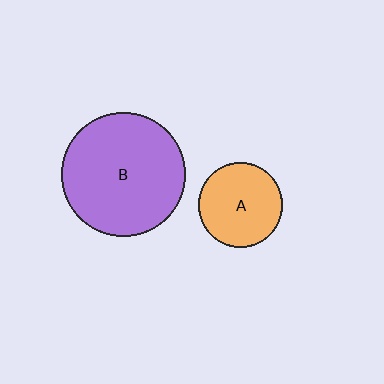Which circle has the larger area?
Circle B (purple).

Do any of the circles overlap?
No, none of the circles overlap.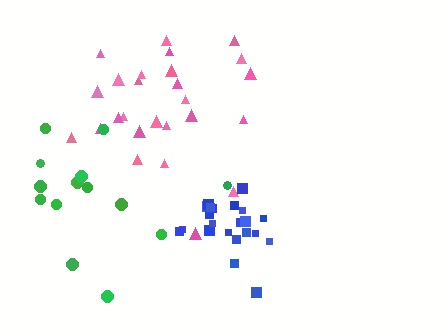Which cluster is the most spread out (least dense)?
Green.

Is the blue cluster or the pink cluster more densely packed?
Blue.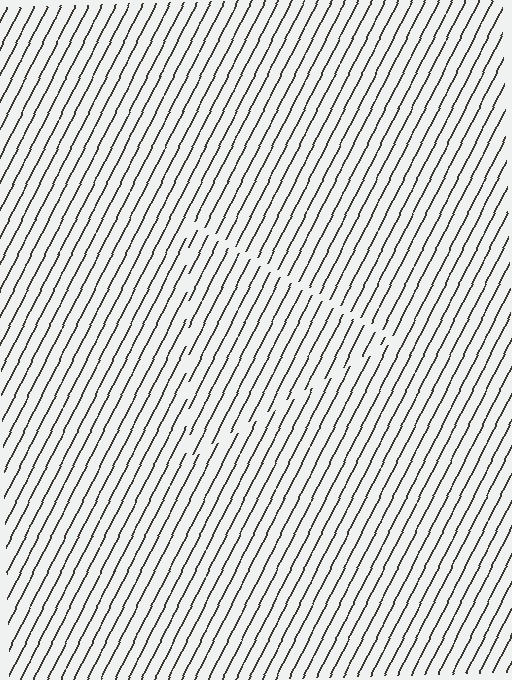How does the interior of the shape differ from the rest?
The interior of the shape contains the same grating, shifted by half a period — the contour is defined by the phase discontinuity where line-ends from the inner and outer gratings abut.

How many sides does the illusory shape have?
3 sides — the line-ends trace a triangle.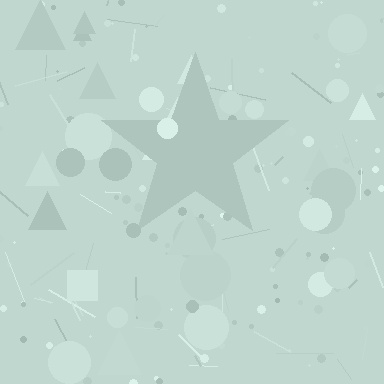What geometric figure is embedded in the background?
A star is embedded in the background.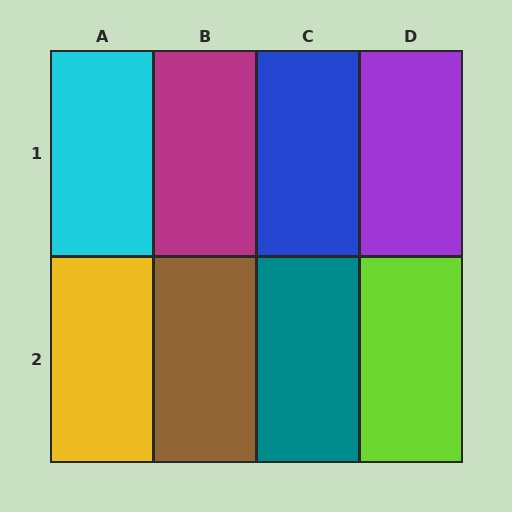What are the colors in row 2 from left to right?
Yellow, brown, teal, lime.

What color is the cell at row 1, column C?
Blue.